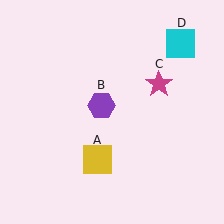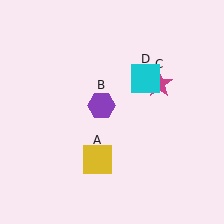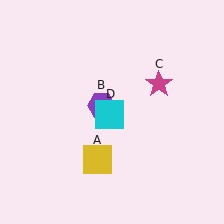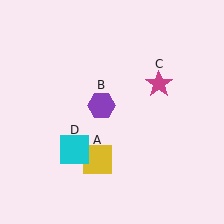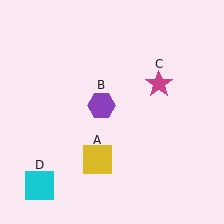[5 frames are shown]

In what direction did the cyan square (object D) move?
The cyan square (object D) moved down and to the left.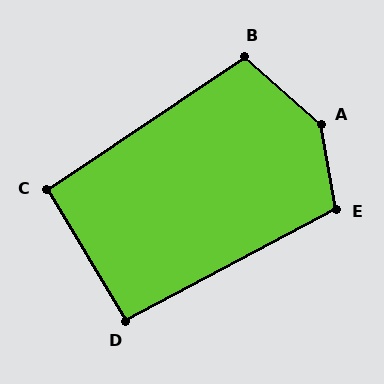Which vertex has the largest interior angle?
A, at approximately 142 degrees.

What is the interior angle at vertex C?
Approximately 93 degrees (approximately right).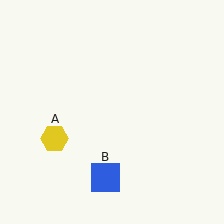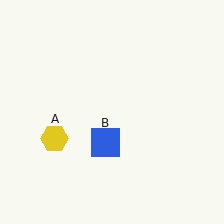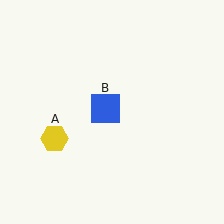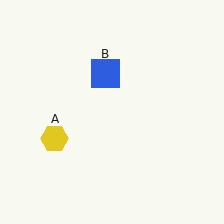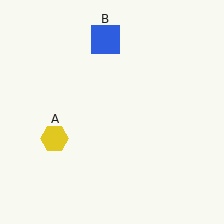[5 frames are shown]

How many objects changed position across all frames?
1 object changed position: blue square (object B).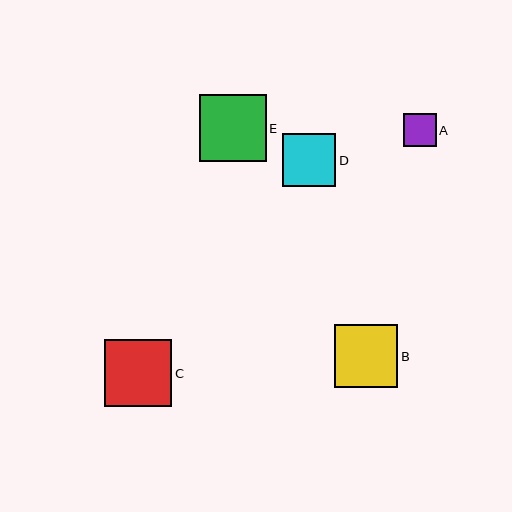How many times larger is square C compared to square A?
Square C is approximately 2.0 times the size of square A.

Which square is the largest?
Square C is the largest with a size of approximately 67 pixels.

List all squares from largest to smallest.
From largest to smallest: C, E, B, D, A.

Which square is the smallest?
Square A is the smallest with a size of approximately 33 pixels.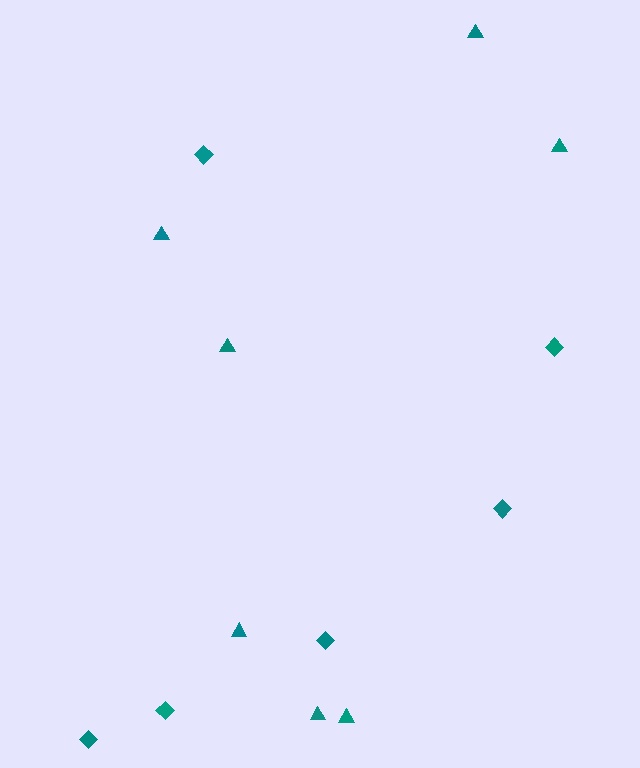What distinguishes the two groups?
There are 2 groups: one group of diamonds (6) and one group of triangles (7).